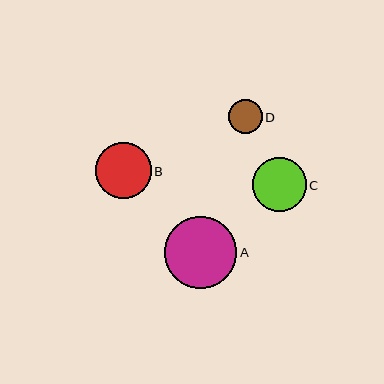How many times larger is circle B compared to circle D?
Circle B is approximately 1.7 times the size of circle D.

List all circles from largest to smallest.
From largest to smallest: A, B, C, D.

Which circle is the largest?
Circle A is the largest with a size of approximately 72 pixels.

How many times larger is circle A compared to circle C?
Circle A is approximately 1.3 times the size of circle C.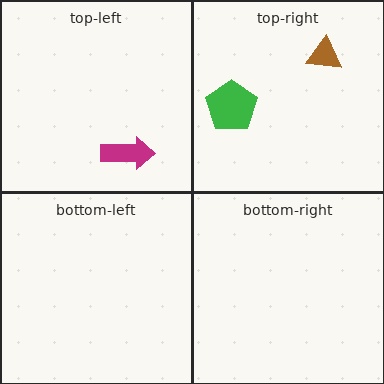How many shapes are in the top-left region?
1.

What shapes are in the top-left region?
The magenta arrow.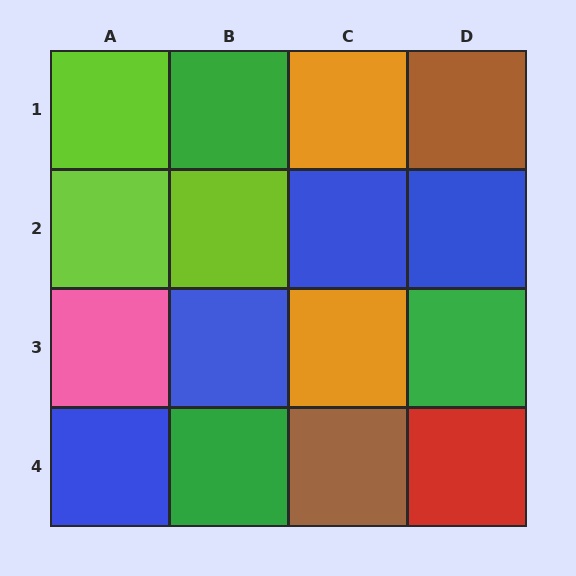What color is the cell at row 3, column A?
Pink.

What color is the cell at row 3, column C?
Orange.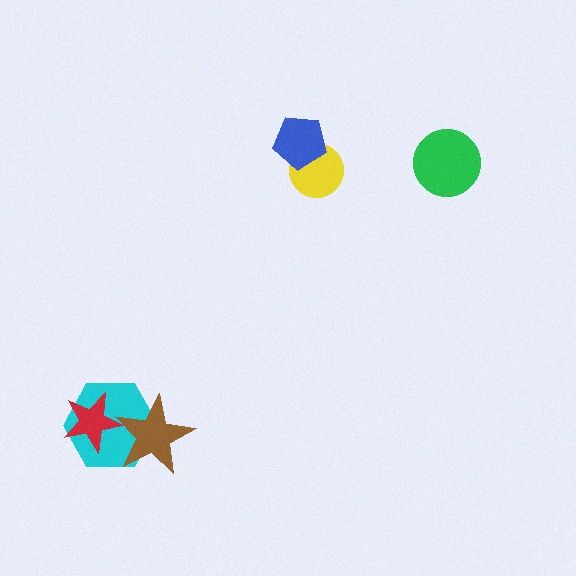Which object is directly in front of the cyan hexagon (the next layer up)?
The red star is directly in front of the cyan hexagon.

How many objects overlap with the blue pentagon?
1 object overlaps with the blue pentagon.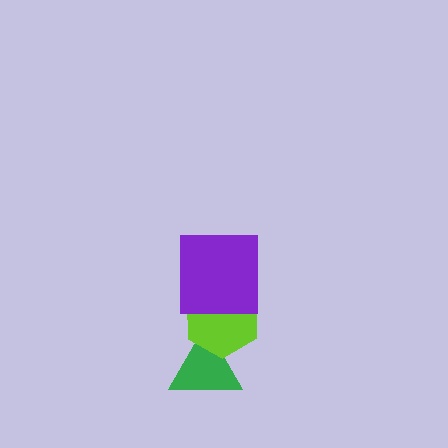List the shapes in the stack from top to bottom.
From top to bottom: the purple square, the lime hexagon, the green triangle.